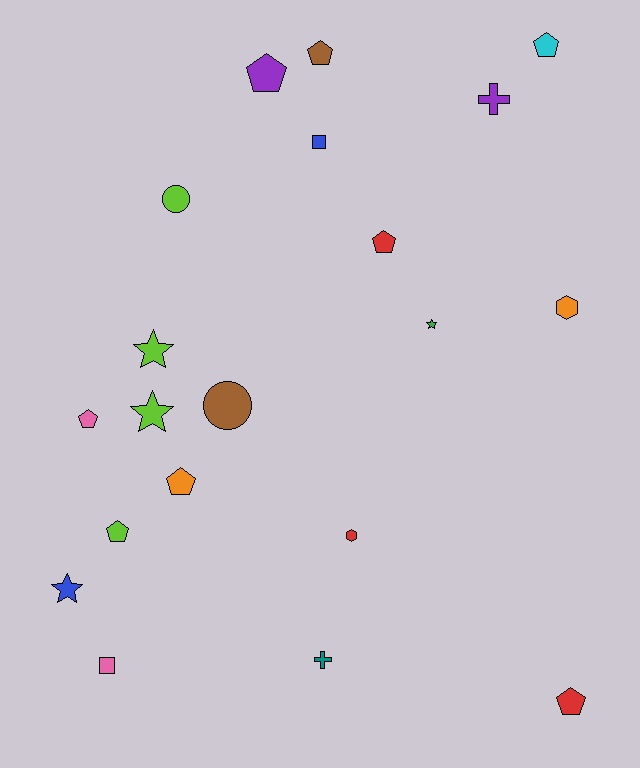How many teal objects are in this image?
There is 1 teal object.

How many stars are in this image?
There are 4 stars.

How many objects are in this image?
There are 20 objects.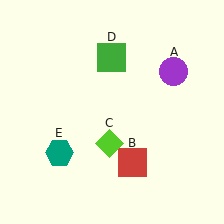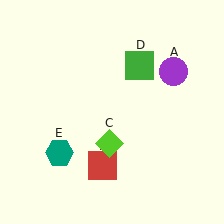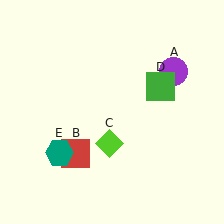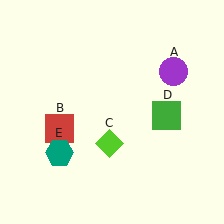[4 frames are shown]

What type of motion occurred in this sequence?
The red square (object B), green square (object D) rotated clockwise around the center of the scene.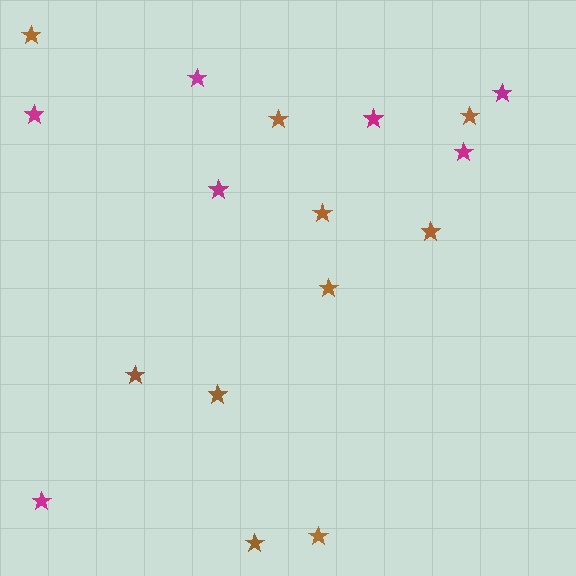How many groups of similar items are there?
There are 2 groups: one group of brown stars (10) and one group of magenta stars (7).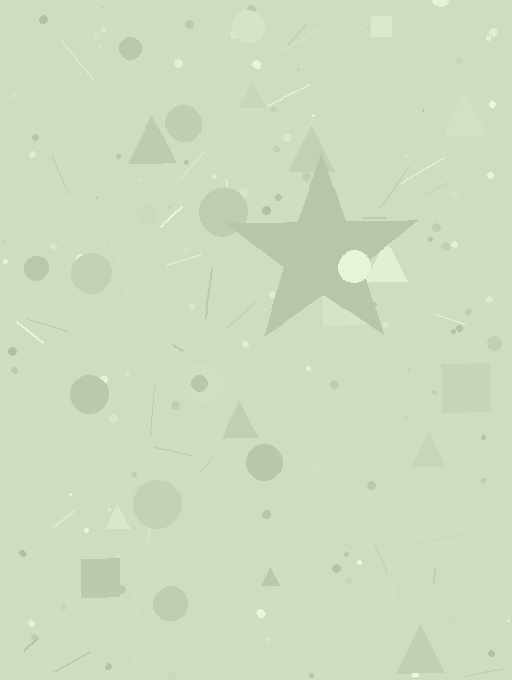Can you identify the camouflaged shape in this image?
The camouflaged shape is a star.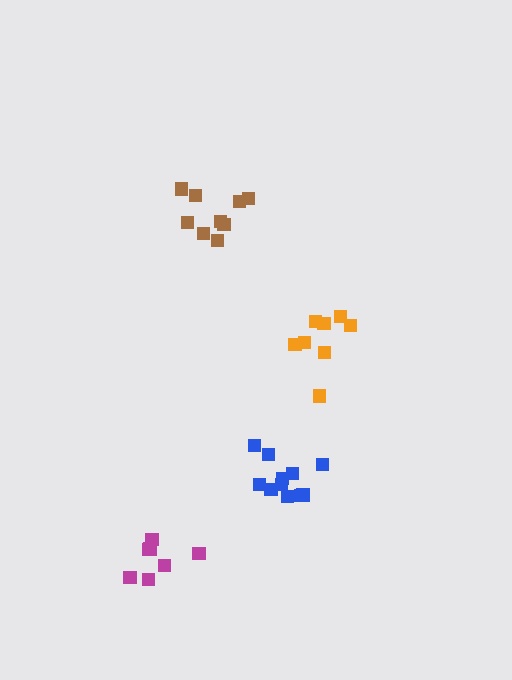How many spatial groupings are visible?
There are 4 spatial groupings.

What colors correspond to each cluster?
The clusters are colored: magenta, orange, blue, brown.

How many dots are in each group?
Group 1: 8 dots, Group 2: 8 dots, Group 3: 11 dots, Group 4: 9 dots (36 total).